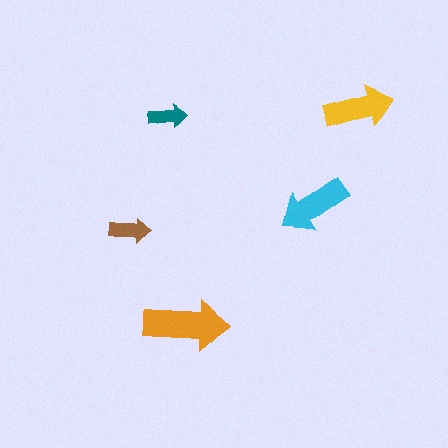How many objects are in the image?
There are 5 objects in the image.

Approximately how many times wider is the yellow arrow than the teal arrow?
About 2 times wider.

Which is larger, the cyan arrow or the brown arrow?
The cyan one.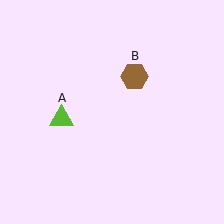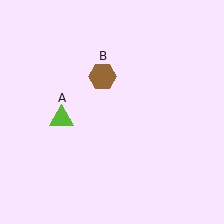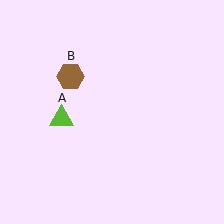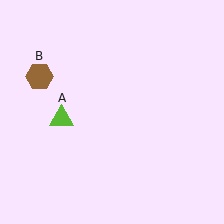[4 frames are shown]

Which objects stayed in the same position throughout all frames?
Lime triangle (object A) remained stationary.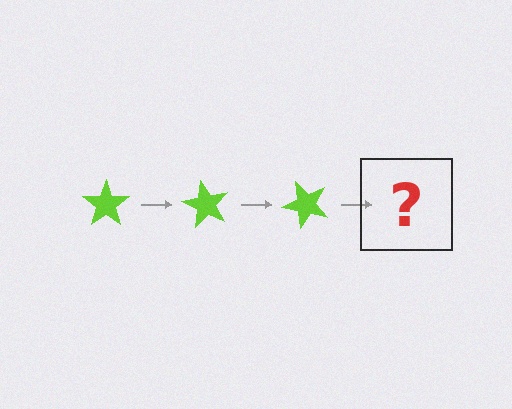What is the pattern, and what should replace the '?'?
The pattern is that the star rotates 60 degrees each step. The '?' should be a lime star rotated 180 degrees.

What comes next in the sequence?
The next element should be a lime star rotated 180 degrees.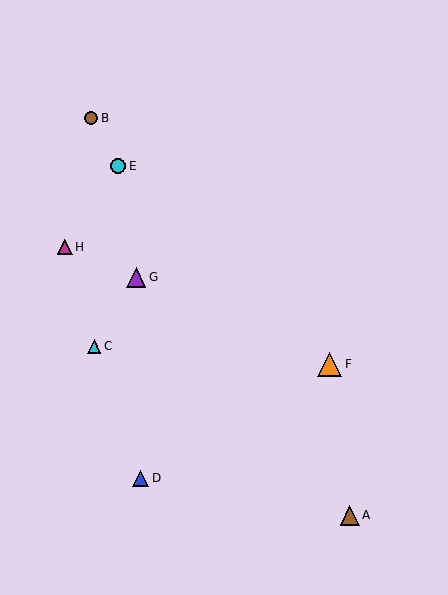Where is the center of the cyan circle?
The center of the cyan circle is at (118, 166).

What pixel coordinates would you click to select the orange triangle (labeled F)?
Click at (329, 364) to select the orange triangle F.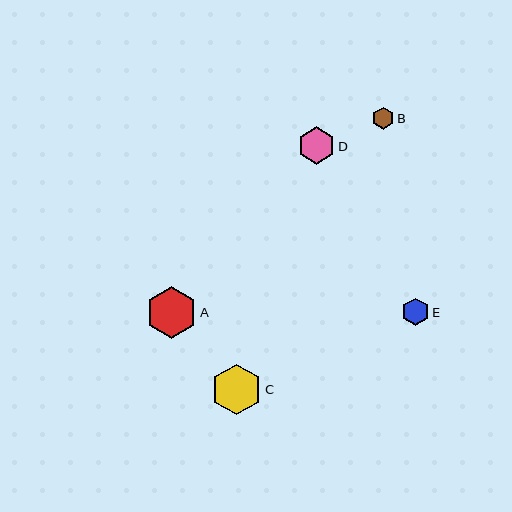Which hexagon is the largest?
Hexagon A is the largest with a size of approximately 52 pixels.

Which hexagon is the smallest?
Hexagon B is the smallest with a size of approximately 22 pixels.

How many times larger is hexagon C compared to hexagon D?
Hexagon C is approximately 1.4 times the size of hexagon D.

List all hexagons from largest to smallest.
From largest to smallest: A, C, D, E, B.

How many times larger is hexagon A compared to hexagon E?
Hexagon A is approximately 1.9 times the size of hexagon E.